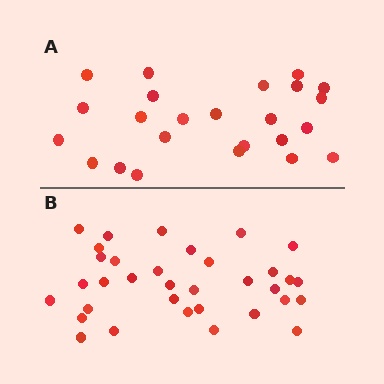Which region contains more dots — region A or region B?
Region B (the bottom region) has more dots.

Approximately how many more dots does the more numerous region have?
Region B has roughly 10 or so more dots than region A.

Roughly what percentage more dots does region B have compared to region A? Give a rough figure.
About 40% more.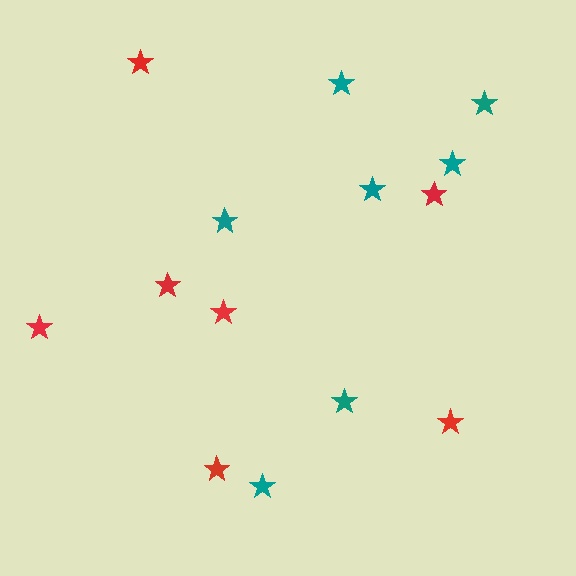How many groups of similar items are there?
There are 2 groups: one group of red stars (7) and one group of teal stars (7).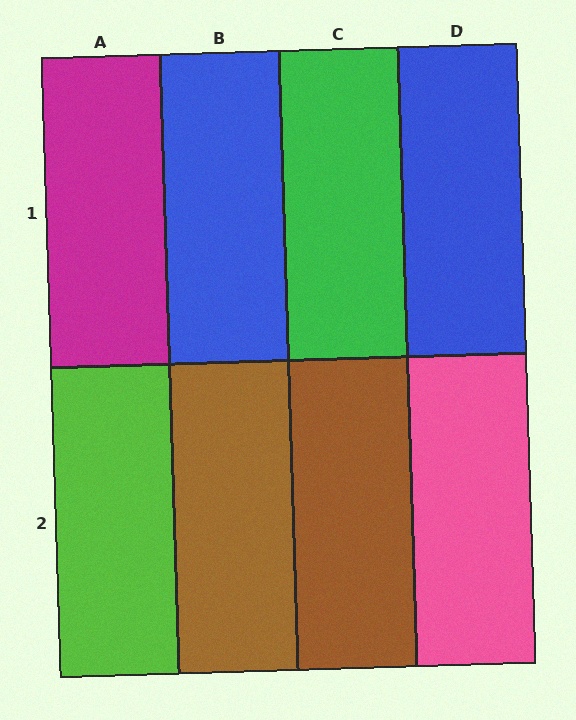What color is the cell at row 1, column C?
Green.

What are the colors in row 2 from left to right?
Lime, brown, brown, pink.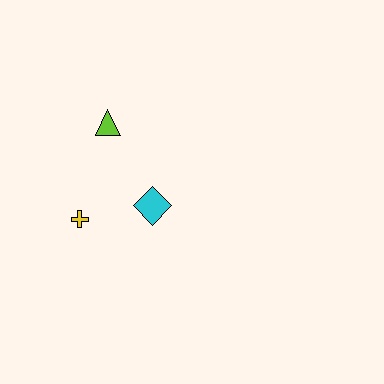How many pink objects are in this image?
There are no pink objects.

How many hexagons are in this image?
There are no hexagons.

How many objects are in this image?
There are 3 objects.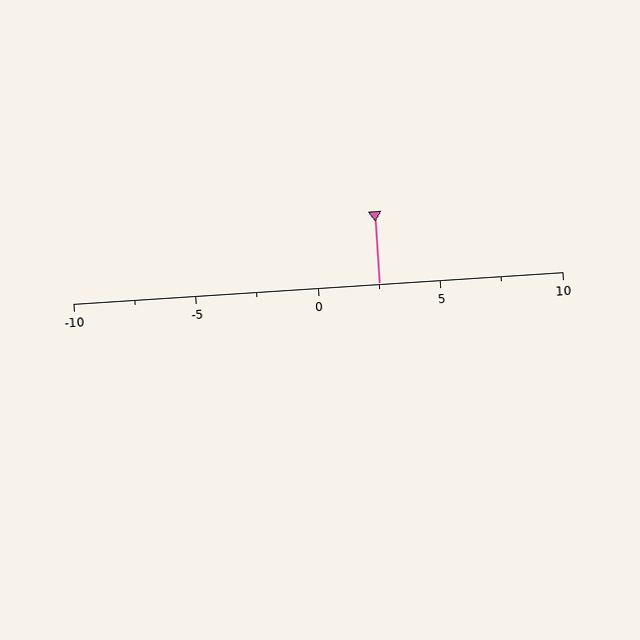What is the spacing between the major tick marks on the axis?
The major ticks are spaced 5 apart.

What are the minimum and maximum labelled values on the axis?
The axis runs from -10 to 10.